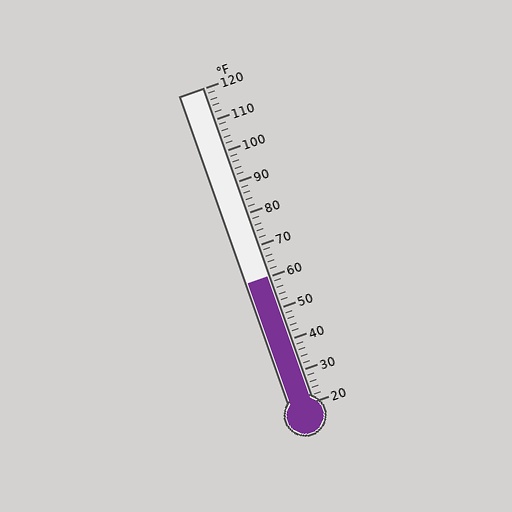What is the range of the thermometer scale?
The thermometer scale ranges from 20°F to 120°F.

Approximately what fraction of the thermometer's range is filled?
The thermometer is filled to approximately 40% of its range.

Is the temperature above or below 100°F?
The temperature is below 100°F.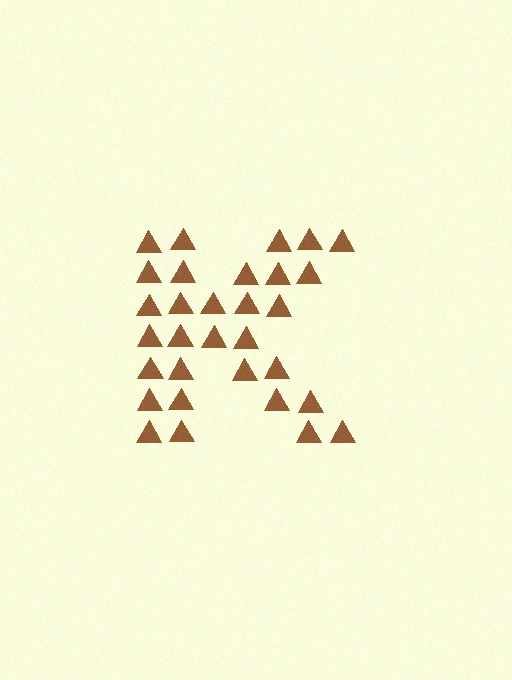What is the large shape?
The large shape is the letter K.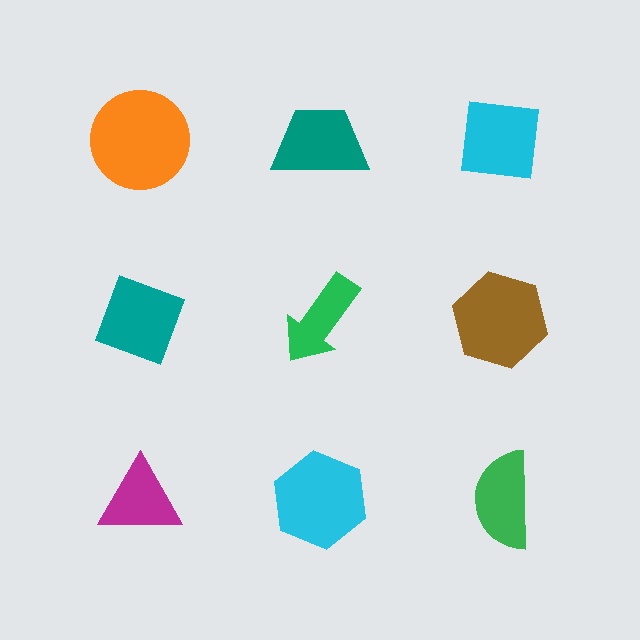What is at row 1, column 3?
A cyan square.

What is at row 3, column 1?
A magenta triangle.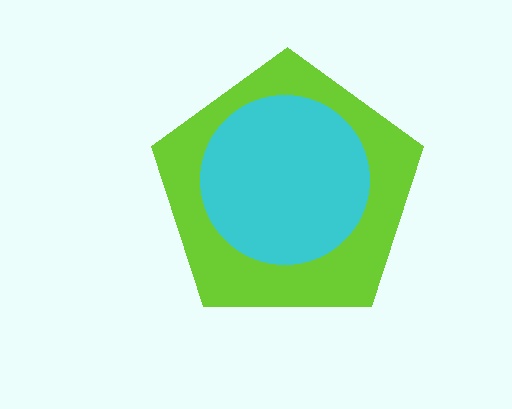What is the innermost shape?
The cyan circle.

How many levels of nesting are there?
2.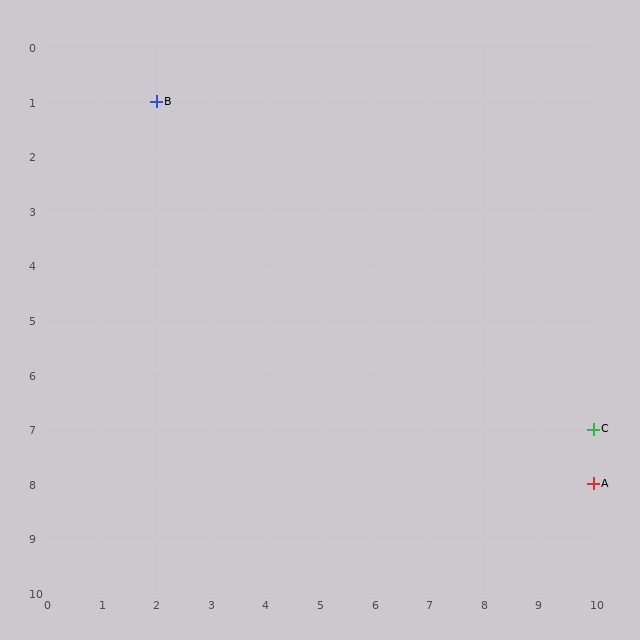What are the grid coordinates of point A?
Point A is at grid coordinates (10, 8).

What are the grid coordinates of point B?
Point B is at grid coordinates (2, 1).